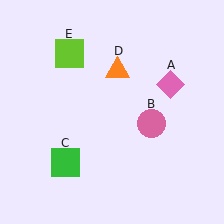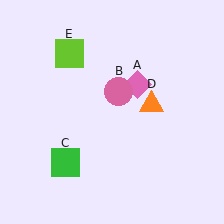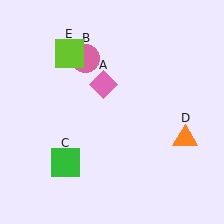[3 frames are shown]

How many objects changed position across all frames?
3 objects changed position: pink diamond (object A), pink circle (object B), orange triangle (object D).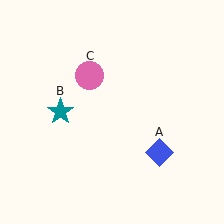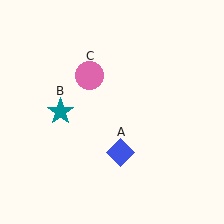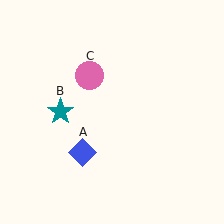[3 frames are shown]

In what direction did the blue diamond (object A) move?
The blue diamond (object A) moved left.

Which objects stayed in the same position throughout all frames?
Teal star (object B) and pink circle (object C) remained stationary.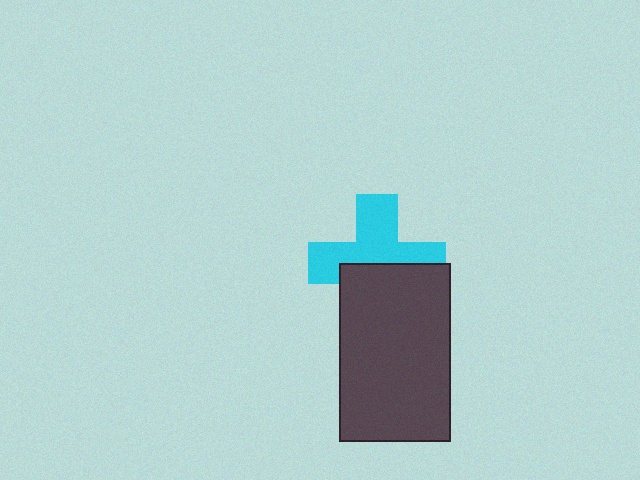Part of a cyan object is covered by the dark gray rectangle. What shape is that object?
It is a cross.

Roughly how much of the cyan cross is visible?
About half of it is visible (roughly 58%).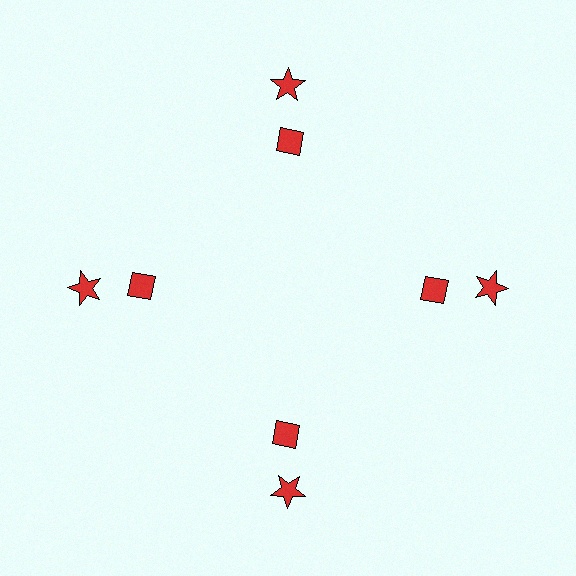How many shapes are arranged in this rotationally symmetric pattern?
There are 8 shapes, arranged in 4 groups of 2.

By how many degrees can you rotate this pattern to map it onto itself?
The pattern maps onto itself every 90 degrees of rotation.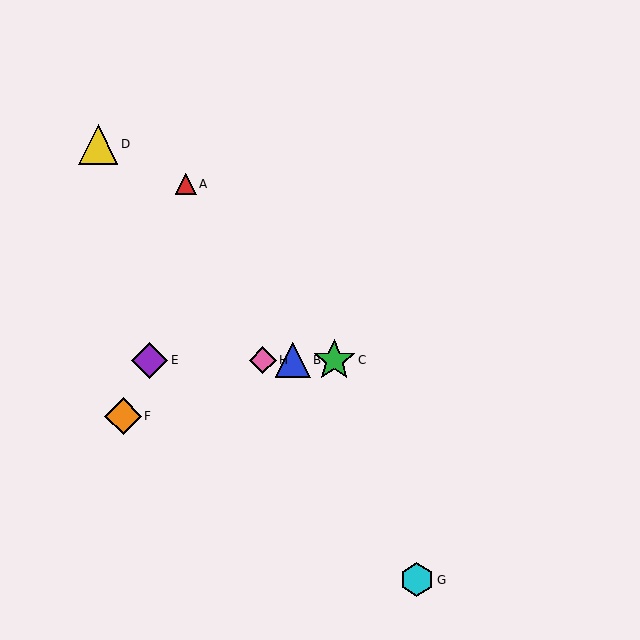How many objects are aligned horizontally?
4 objects (B, C, E, H) are aligned horizontally.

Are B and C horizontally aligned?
Yes, both are at y≈360.